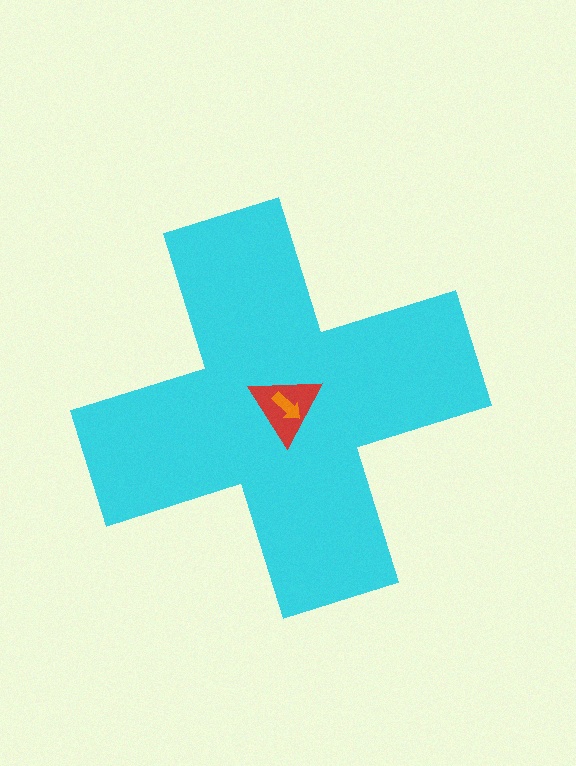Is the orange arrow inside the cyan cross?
Yes.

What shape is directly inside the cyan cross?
The red triangle.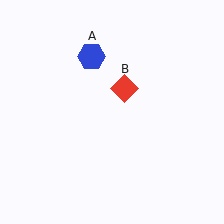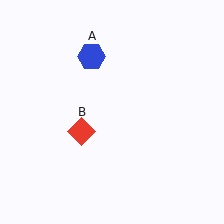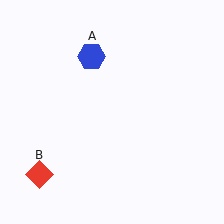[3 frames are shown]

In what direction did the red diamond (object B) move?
The red diamond (object B) moved down and to the left.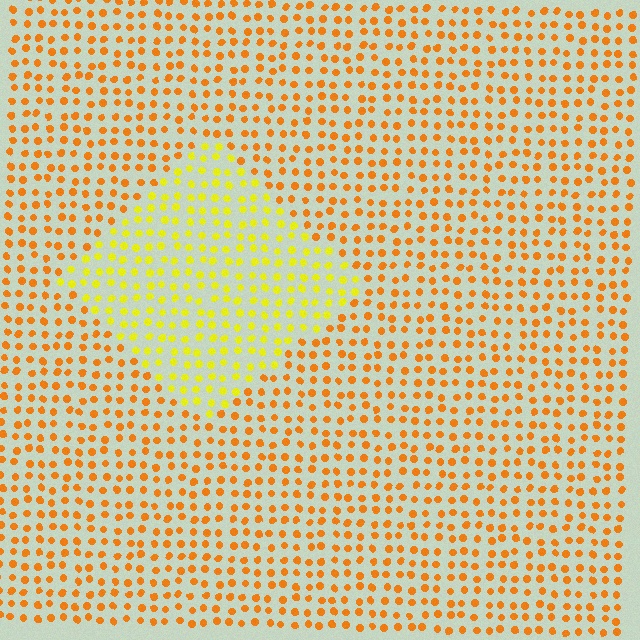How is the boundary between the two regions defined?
The boundary is defined purely by a slight shift in hue (about 34 degrees). Spacing, size, and orientation are identical on both sides.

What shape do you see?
I see a diamond.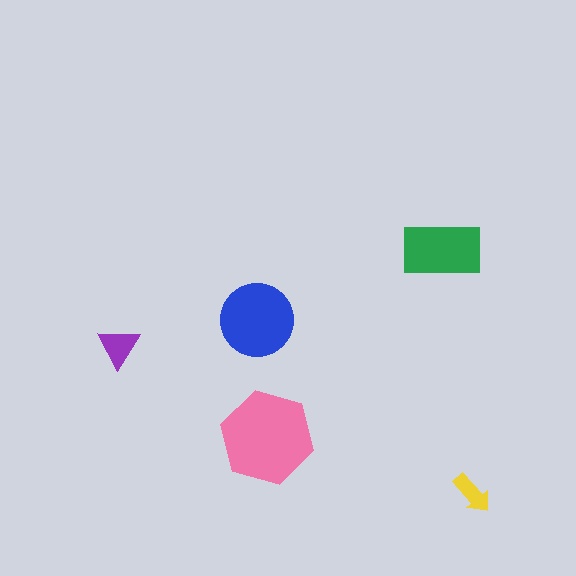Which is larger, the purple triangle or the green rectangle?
The green rectangle.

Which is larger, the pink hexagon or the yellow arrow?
The pink hexagon.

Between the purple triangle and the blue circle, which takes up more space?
The blue circle.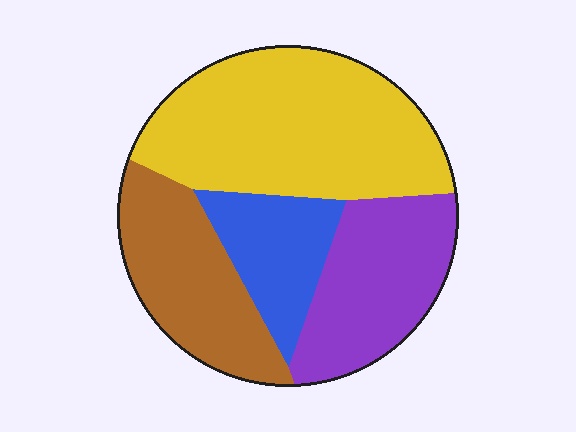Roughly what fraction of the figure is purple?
Purple takes up about one quarter (1/4) of the figure.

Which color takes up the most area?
Yellow, at roughly 40%.